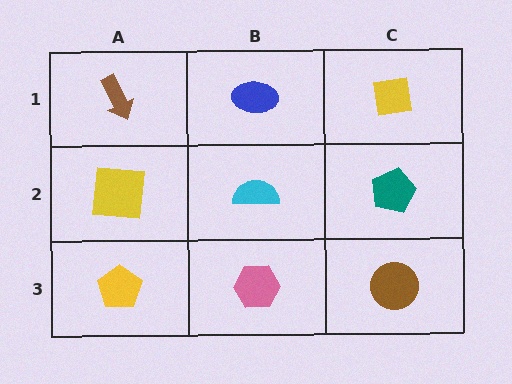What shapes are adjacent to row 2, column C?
A yellow square (row 1, column C), a brown circle (row 3, column C), a cyan semicircle (row 2, column B).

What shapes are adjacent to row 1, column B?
A cyan semicircle (row 2, column B), a brown arrow (row 1, column A), a yellow square (row 1, column C).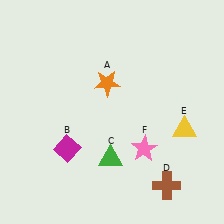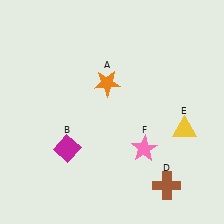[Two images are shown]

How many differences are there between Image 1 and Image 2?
There is 1 difference between the two images.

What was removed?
The green triangle (C) was removed in Image 2.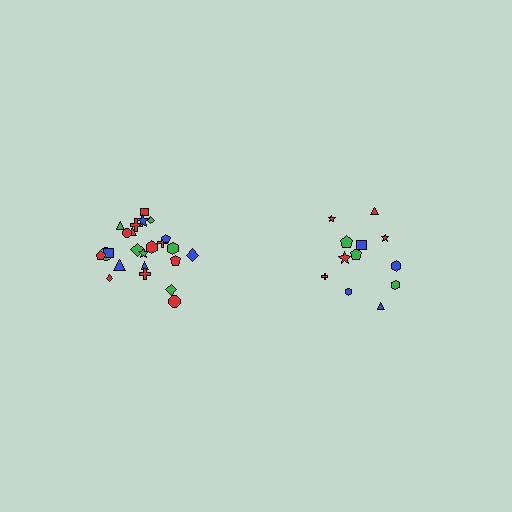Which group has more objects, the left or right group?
The left group.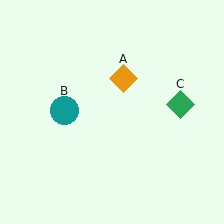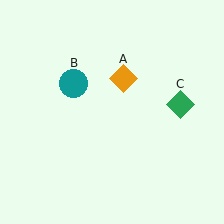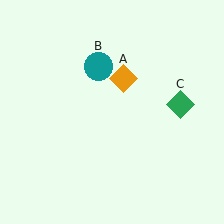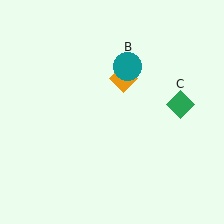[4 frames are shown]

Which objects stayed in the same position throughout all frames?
Orange diamond (object A) and green diamond (object C) remained stationary.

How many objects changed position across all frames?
1 object changed position: teal circle (object B).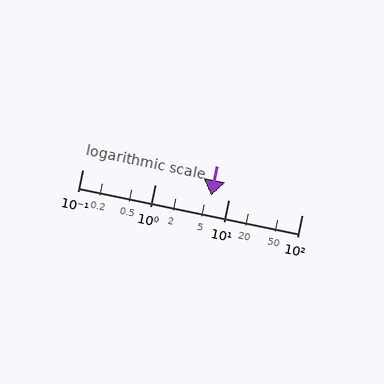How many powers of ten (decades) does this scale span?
The scale spans 3 decades, from 0.1 to 100.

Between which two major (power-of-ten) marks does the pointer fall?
The pointer is between 1 and 10.